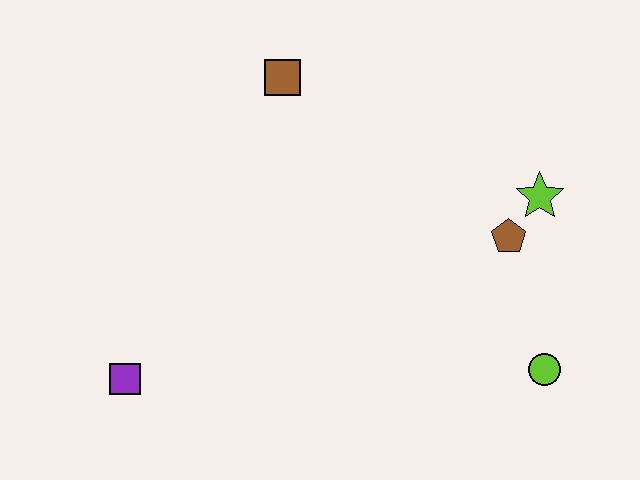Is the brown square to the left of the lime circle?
Yes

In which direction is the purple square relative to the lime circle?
The purple square is to the left of the lime circle.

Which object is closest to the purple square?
The brown square is closest to the purple square.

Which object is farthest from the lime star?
The purple square is farthest from the lime star.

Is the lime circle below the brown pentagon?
Yes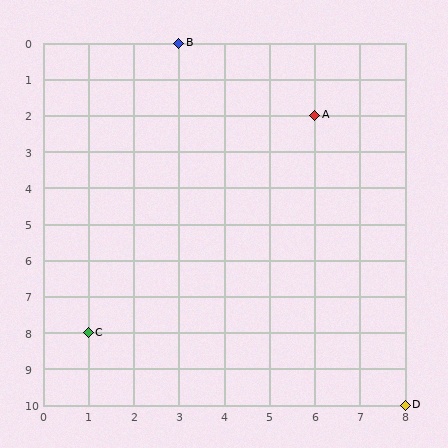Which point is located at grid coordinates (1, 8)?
Point C is at (1, 8).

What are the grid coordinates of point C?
Point C is at grid coordinates (1, 8).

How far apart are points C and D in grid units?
Points C and D are 7 columns and 2 rows apart (about 7.3 grid units diagonally).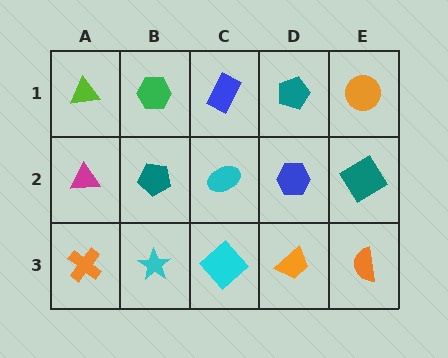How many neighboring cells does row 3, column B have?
3.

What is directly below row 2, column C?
A cyan diamond.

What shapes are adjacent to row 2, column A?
A lime triangle (row 1, column A), an orange cross (row 3, column A), a teal pentagon (row 2, column B).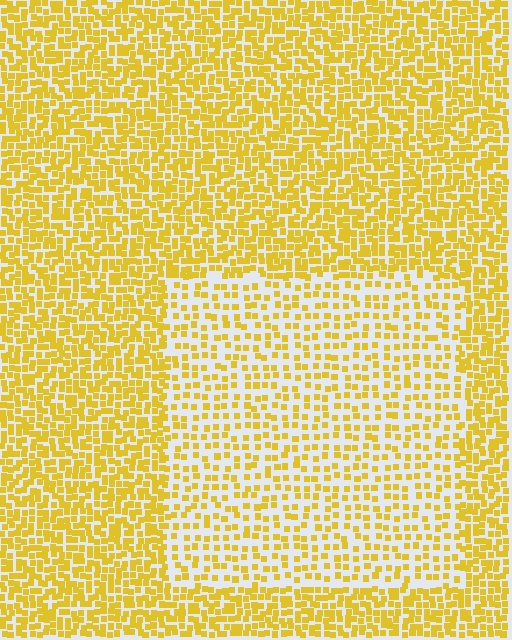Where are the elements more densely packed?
The elements are more densely packed outside the rectangle boundary.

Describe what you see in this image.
The image contains small yellow elements arranged at two different densities. A rectangle-shaped region is visible where the elements are less densely packed than the surrounding area.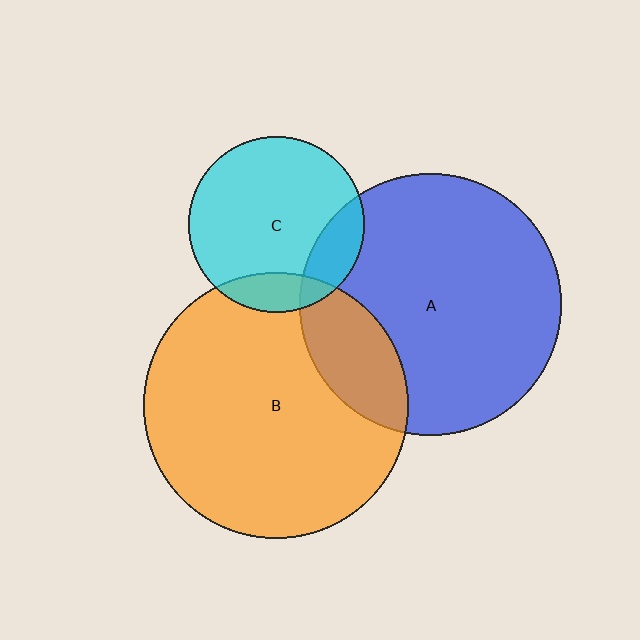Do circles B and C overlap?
Yes.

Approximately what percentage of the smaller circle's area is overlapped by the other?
Approximately 15%.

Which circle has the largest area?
Circle B (orange).